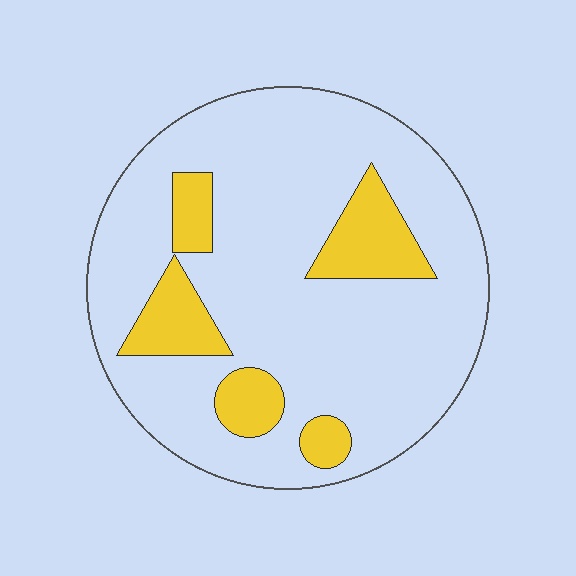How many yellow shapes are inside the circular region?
5.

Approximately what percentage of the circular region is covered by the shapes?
Approximately 20%.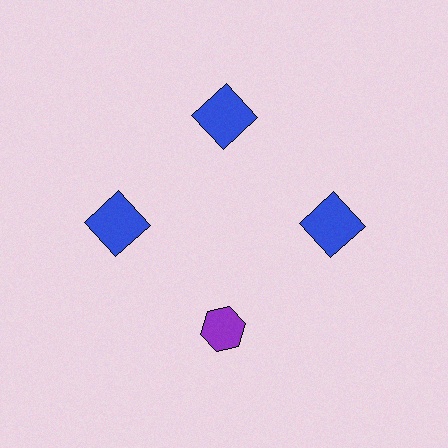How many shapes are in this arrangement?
There are 4 shapes arranged in a ring pattern.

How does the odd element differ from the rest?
It differs in both color (purple instead of blue) and shape (hexagon instead of square).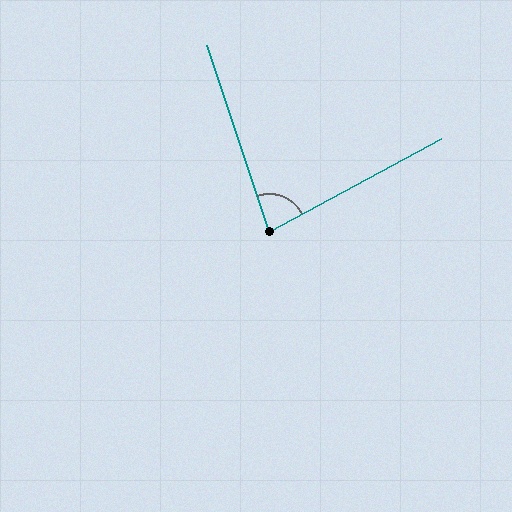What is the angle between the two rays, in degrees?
Approximately 80 degrees.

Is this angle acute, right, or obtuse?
It is acute.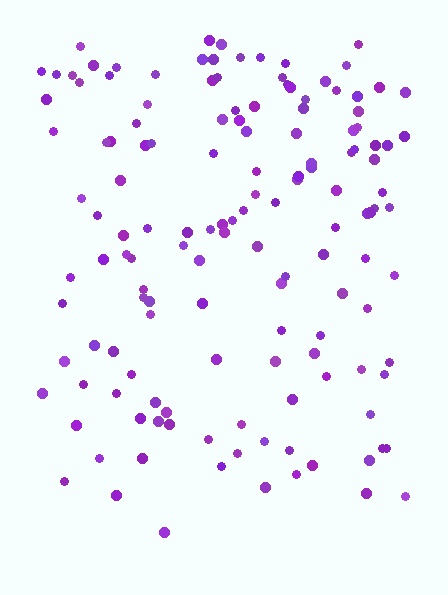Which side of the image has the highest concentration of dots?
The top.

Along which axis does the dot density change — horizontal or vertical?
Vertical.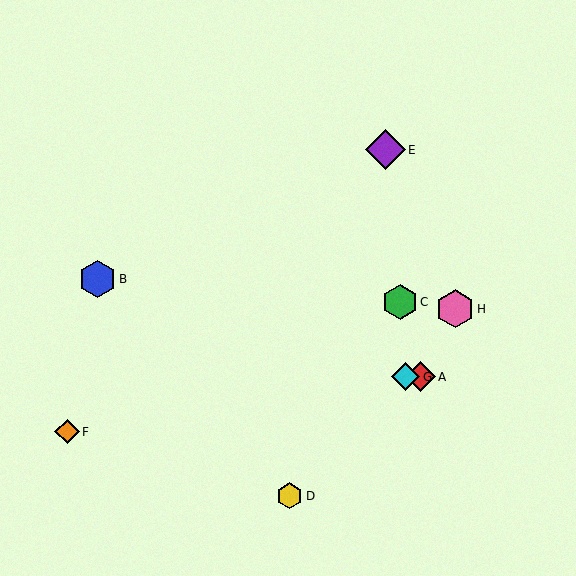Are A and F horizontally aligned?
No, A is at y≈377 and F is at y≈432.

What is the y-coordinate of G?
Object G is at y≈377.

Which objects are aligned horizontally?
Objects A, G are aligned horizontally.